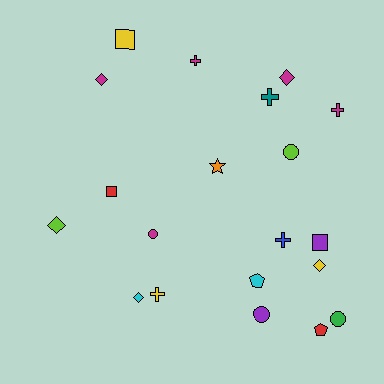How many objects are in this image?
There are 20 objects.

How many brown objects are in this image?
There are no brown objects.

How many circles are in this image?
There are 4 circles.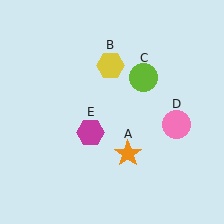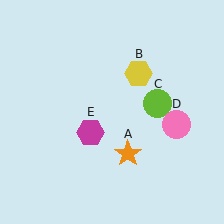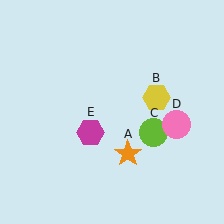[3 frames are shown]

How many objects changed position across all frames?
2 objects changed position: yellow hexagon (object B), lime circle (object C).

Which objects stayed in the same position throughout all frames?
Orange star (object A) and pink circle (object D) and magenta hexagon (object E) remained stationary.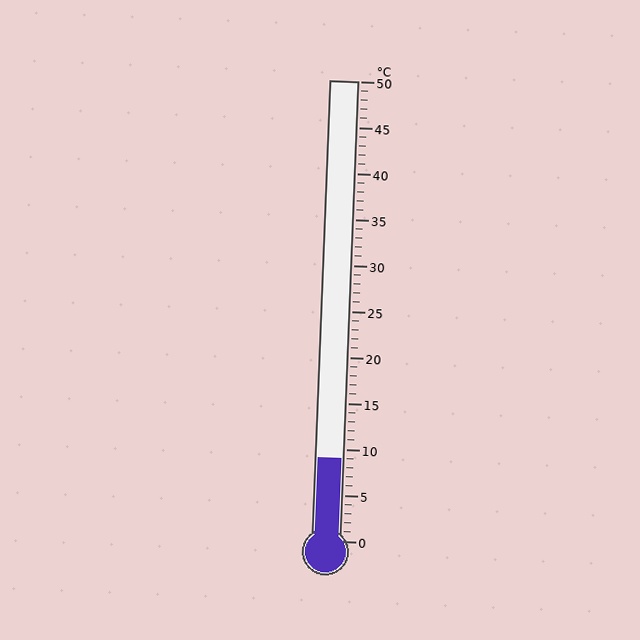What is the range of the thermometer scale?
The thermometer scale ranges from 0°C to 50°C.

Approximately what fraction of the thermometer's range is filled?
The thermometer is filled to approximately 20% of its range.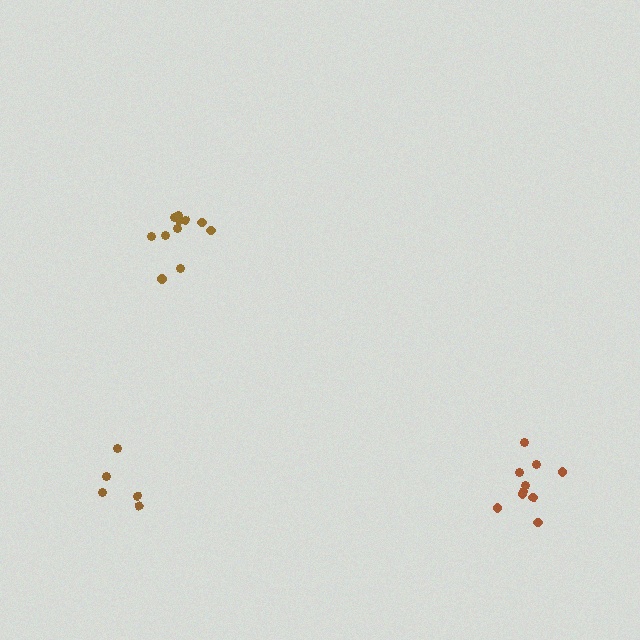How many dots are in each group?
Group 1: 11 dots, Group 2: 10 dots, Group 3: 5 dots (26 total).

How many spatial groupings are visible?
There are 3 spatial groupings.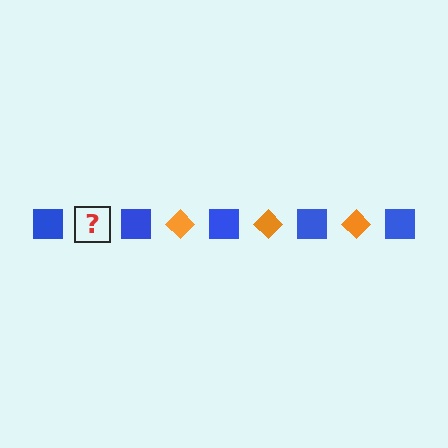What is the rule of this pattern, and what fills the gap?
The rule is that the pattern alternates between blue square and orange diamond. The gap should be filled with an orange diamond.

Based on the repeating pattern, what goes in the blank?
The blank should be an orange diamond.